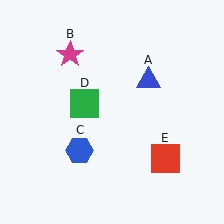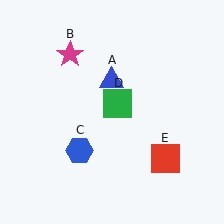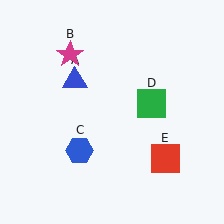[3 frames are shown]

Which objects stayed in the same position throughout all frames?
Magenta star (object B) and blue hexagon (object C) and red square (object E) remained stationary.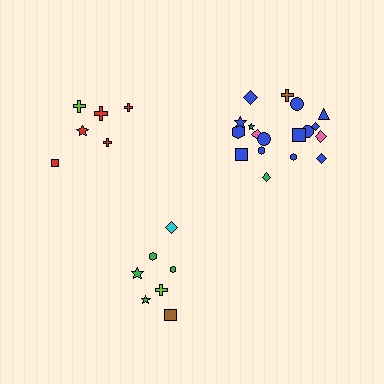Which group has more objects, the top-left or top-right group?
The top-right group.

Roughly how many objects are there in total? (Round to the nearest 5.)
Roughly 30 objects in total.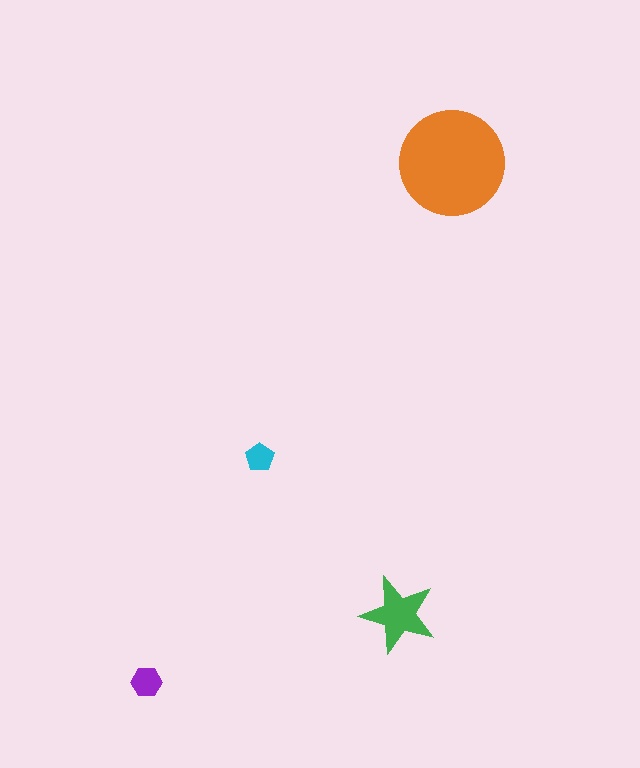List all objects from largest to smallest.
The orange circle, the green star, the purple hexagon, the cyan pentagon.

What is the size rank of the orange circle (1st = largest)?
1st.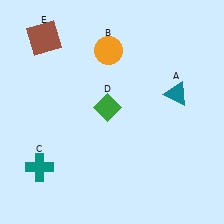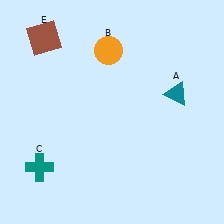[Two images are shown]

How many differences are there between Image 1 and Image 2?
There is 1 difference between the two images.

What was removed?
The green diamond (D) was removed in Image 2.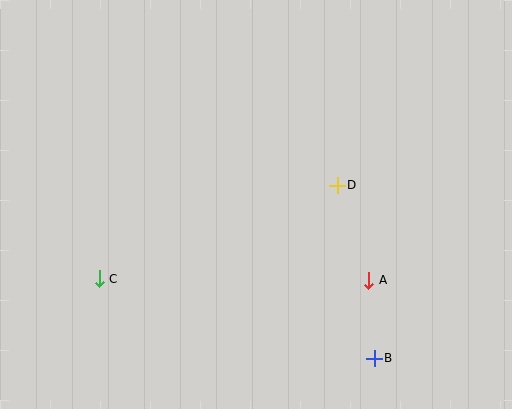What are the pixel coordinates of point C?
Point C is at (99, 279).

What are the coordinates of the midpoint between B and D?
The midpoint between B and D is at (356, 272).